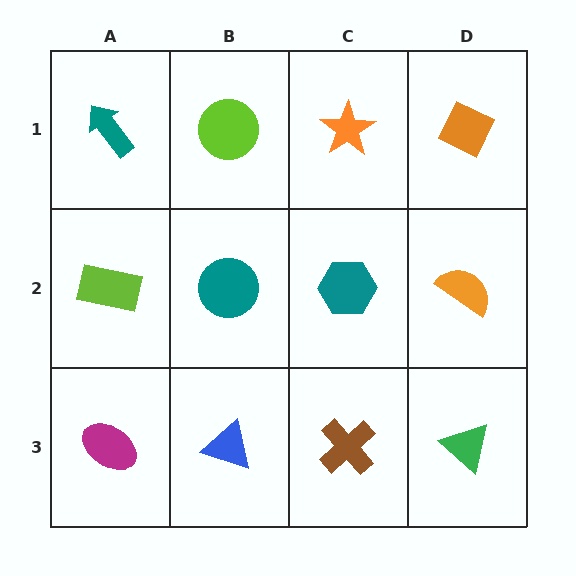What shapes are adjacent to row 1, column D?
An orange semicircle (row 2, column D), an orange star (row 1, column C).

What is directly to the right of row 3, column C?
A green triangle.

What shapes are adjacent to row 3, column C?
A teal hexagon (row 2, column C), a blue triangle (row 3, column B), a green triangle (row 3, column D).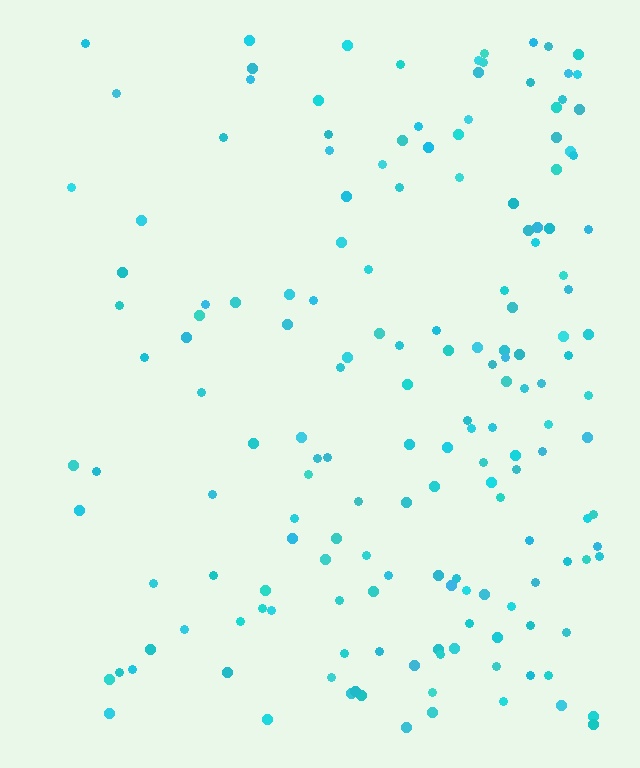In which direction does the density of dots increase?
From left to right, with the right side densest.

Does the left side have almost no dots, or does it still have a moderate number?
Still a moderate number, just noticeably fewer than the right.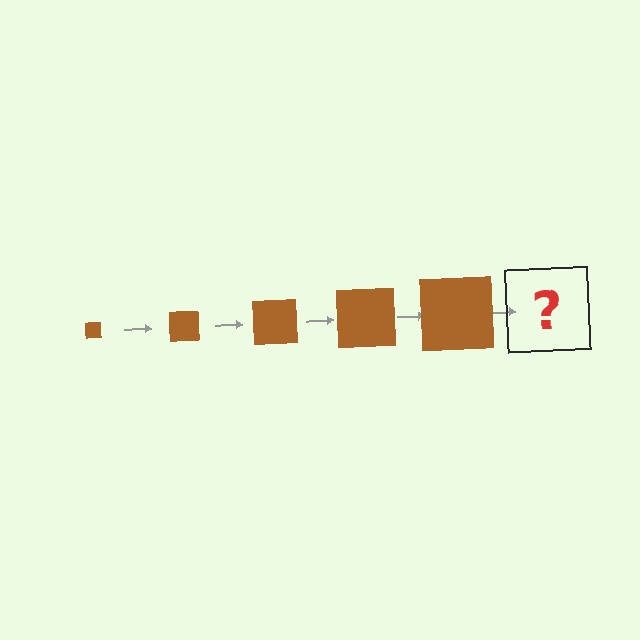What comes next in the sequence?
The next element should be a brown square, larger than the previous one.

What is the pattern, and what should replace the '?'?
The pattern is that the square gets progressively larger each step. The '?' should be a brown square, larger than the previous one.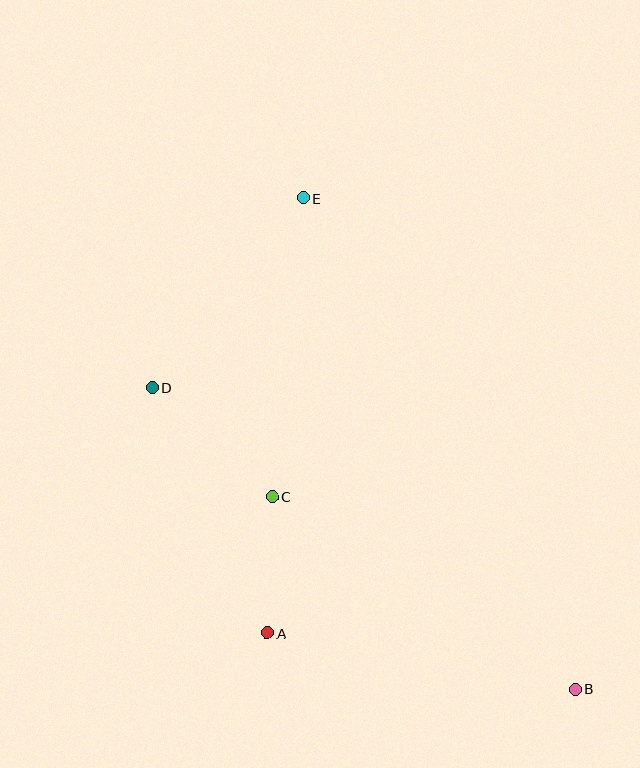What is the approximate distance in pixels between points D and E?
The distance between D and E is approximately 242 pixels.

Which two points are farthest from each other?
Points B and E are farthest from each other.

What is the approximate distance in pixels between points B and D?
The distance between B and D is approximately 520 pixels.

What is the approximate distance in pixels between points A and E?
The distance between A and E is approximately 436 pixels.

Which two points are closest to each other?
Points A and C are closest to each other.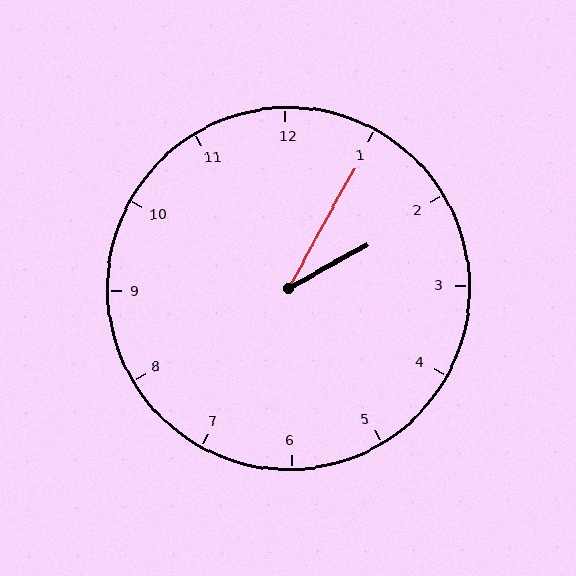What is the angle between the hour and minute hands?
Approximately 32 degrees.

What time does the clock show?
2:05.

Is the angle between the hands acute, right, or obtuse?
It is acute.